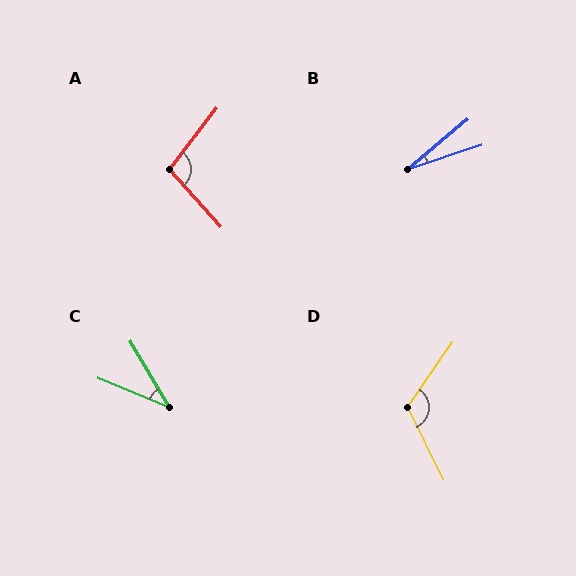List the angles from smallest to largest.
B (22°), C (37°), A (101°), D (119°).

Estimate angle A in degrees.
Approximately 101 degrees.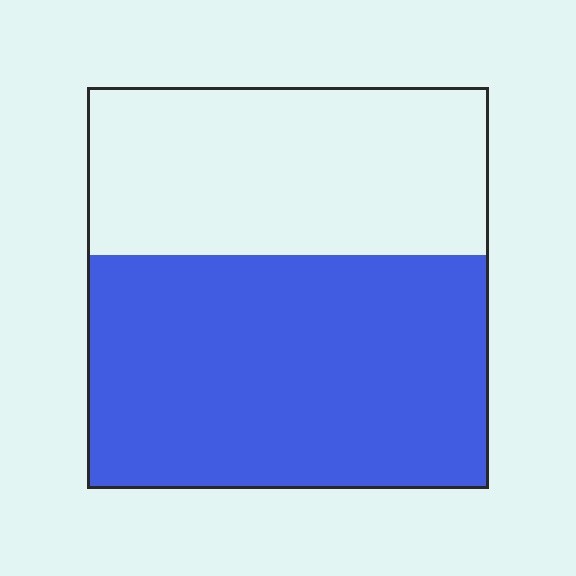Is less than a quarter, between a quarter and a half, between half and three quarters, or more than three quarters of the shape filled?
Between half and three quarters.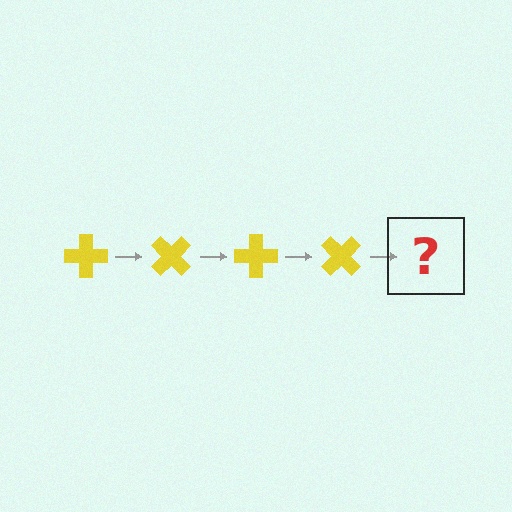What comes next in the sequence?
The next element should be a yellow cross rotated 180 degrees.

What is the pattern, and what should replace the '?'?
The pattern is that the cross rotates 45 degrees each step. The '?' should be a yellow cross rotated 180 degrees.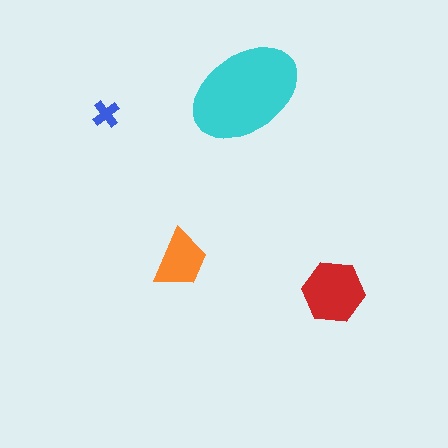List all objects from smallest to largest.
The blue cross, the orange trapezoid, the red hexagon, the cyan ellipse.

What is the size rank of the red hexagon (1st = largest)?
2nd.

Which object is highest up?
The cyan ellipse is topmost.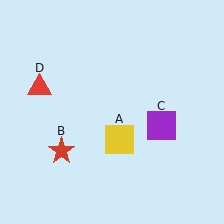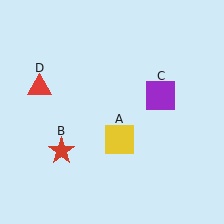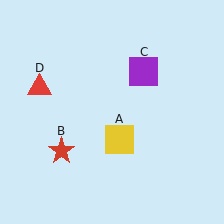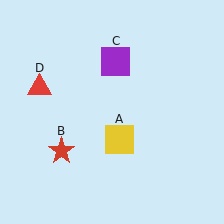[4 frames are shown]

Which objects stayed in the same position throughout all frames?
Yellow square (object A) and red star (object B) and red triangle (object D) remained stationary.